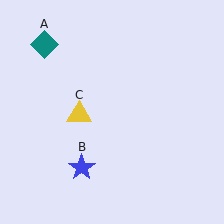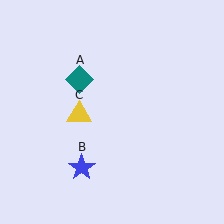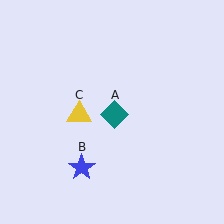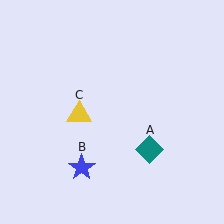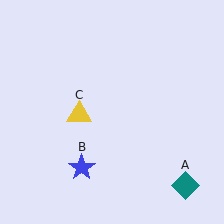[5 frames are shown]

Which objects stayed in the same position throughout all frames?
Blue star (object B) and yellow triangle (object C) remained stationary.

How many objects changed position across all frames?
1 object changed position: teal diamond (object A).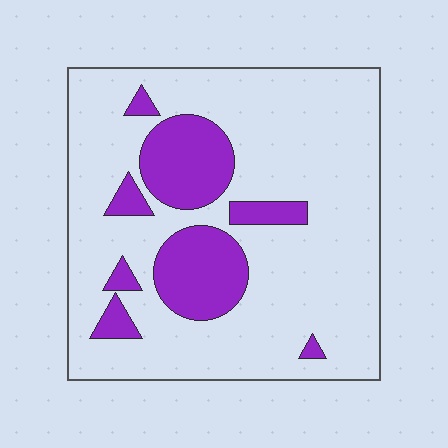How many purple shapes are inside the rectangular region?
8.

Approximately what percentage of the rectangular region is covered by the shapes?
Approximately 20%.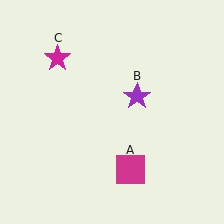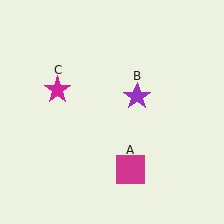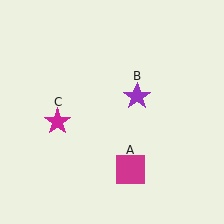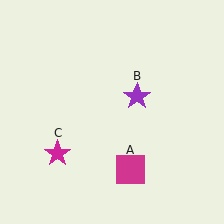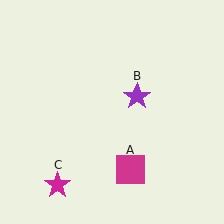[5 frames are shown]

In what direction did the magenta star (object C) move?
The magenta star (object C) moved down.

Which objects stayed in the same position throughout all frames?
Magenta square (object A) and purple star (object B) remained stationary.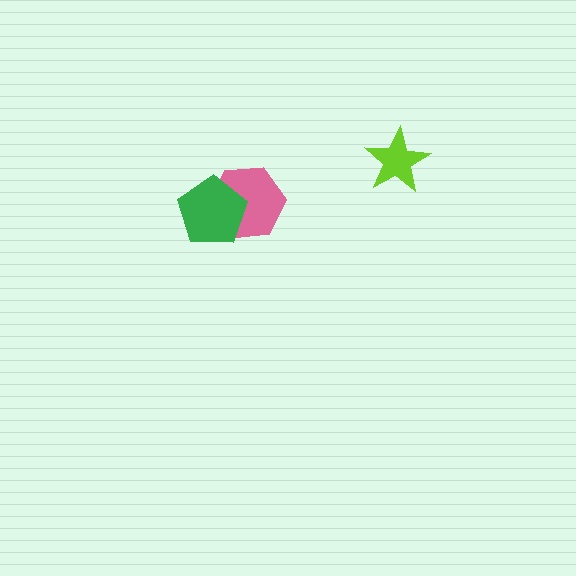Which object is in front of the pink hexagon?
The green pentagon is in front of the pink hexagon.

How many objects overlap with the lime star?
0 objects overlap with the lime star.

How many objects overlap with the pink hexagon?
1 object overlaps with the pink hexagon.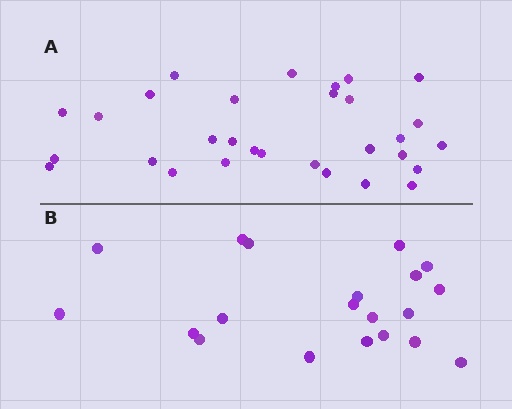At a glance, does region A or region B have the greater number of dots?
Region A (the top region) has more dots.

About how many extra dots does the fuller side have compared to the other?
Region A has roughly 10 or so more dots than region B.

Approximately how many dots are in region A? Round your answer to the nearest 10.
About 30 dots.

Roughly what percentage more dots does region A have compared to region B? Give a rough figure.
About 50% more.